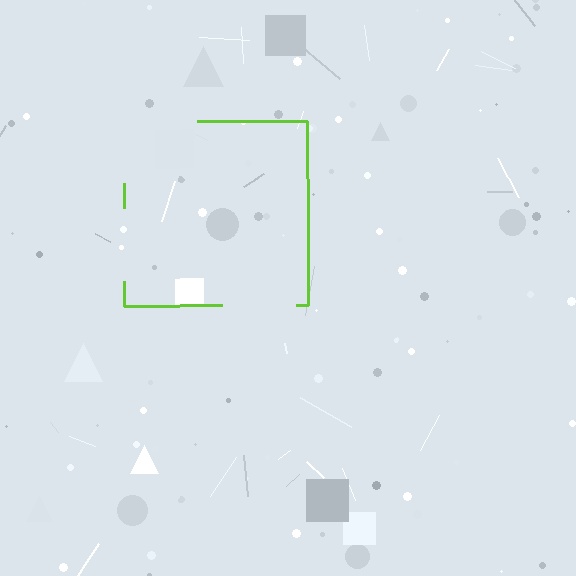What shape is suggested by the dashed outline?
The dashed outline suggests a square.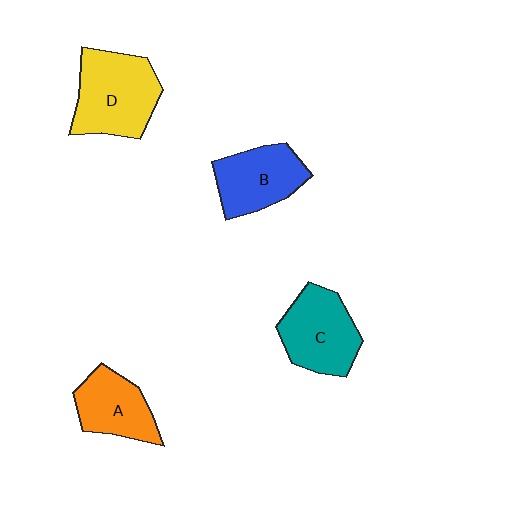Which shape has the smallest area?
Shape A (orange).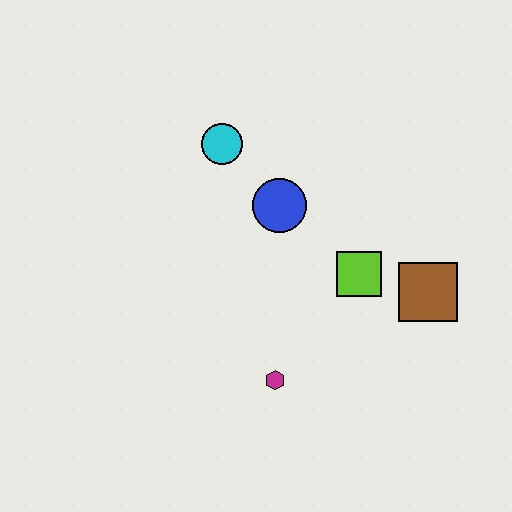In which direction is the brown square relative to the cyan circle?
The brown square is to the right of the cyan circle.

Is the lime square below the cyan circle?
Yes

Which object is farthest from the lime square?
The cyan circle is farthest from the lime square.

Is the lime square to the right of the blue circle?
Yes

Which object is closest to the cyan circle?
The blue circle is closest to the cyan circle.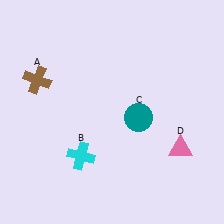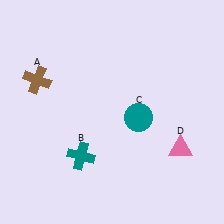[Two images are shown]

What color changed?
The cross (B) changed from cyan in Image 1 to teal in Image 2.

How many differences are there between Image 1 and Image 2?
There is 1 difference between the two images.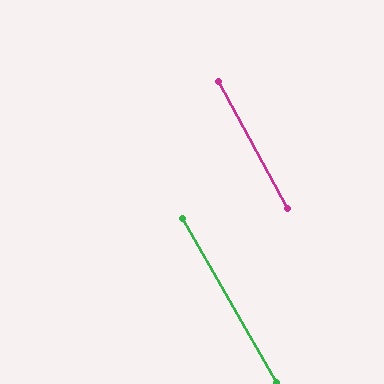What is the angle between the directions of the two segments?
Approximately 1 degree.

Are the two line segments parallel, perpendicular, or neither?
Parallel — their directions differ by only 1.3°.